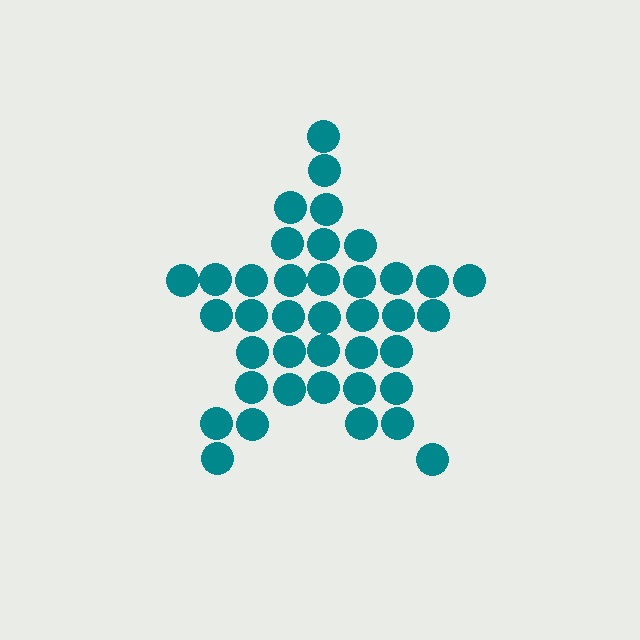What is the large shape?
The large shape is a star.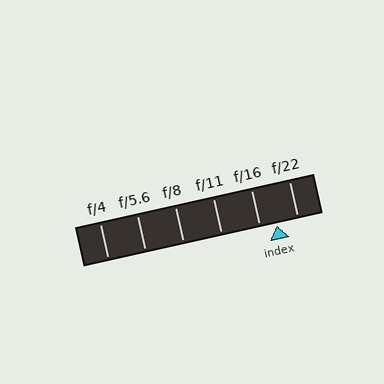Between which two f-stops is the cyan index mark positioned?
The index mark is between f/16 and f/22.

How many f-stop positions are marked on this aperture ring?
There are 6 f-stop positions marked.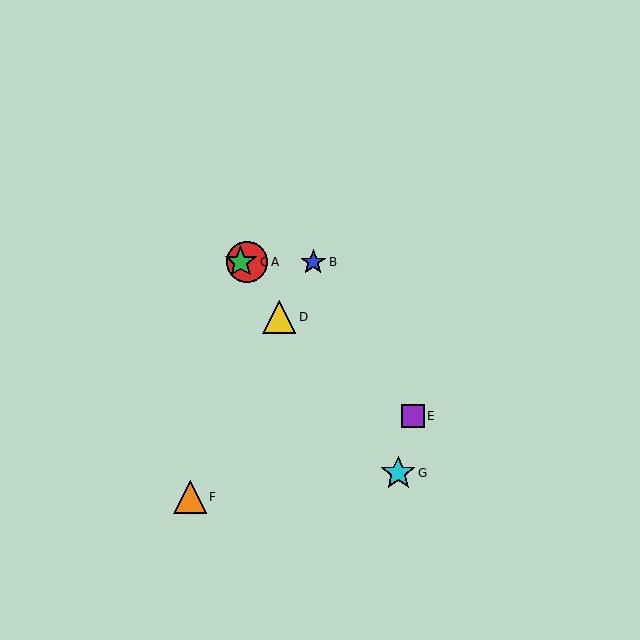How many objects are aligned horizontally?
3 objects (A, B, C) are aligned horizontally.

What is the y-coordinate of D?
Object D is at y≈317.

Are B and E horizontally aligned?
No, B is at y≈262 and E is at y≈416.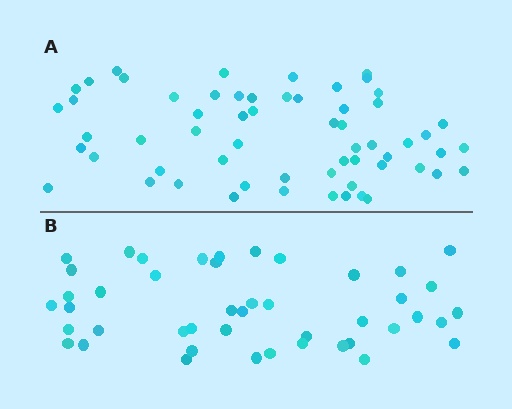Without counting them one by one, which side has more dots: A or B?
Region A (the top region) has more dots.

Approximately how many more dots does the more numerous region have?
Region A has approximately 15 more dots than region B.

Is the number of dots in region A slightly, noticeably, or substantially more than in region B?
Region A has noticeably more, but not dramatically so. The ratio is roughly 1.3 to 1.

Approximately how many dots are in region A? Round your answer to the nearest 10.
About 60 dots.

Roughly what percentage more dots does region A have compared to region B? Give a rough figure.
About 35% more.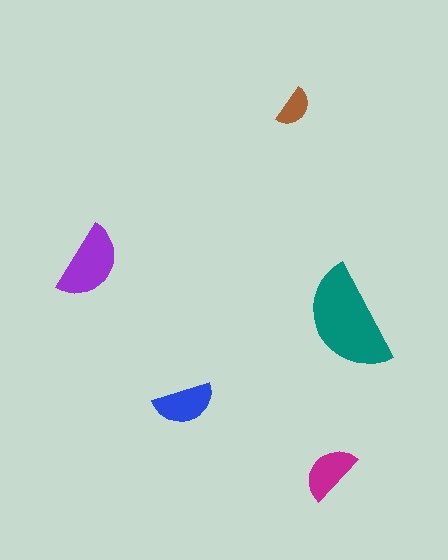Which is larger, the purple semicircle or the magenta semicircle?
The purple one.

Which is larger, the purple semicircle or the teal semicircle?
The teal one.